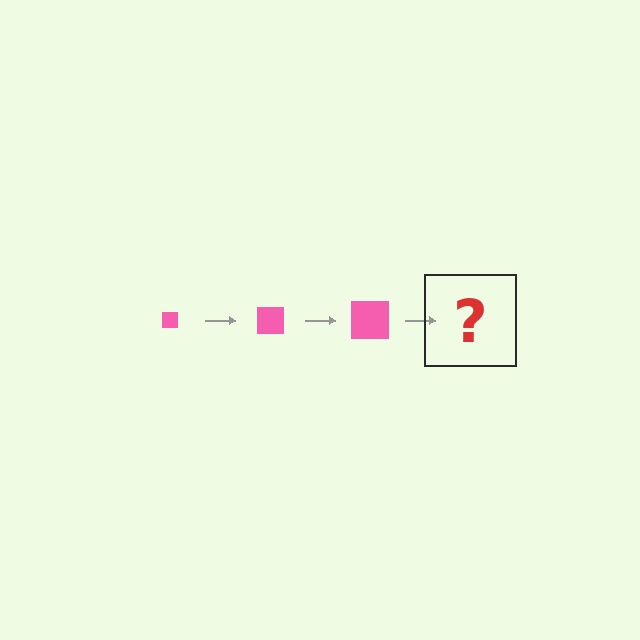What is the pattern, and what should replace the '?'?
The pattern is that the square gets progressively larger each step. The '?' should be a pink square, larger than the previous one.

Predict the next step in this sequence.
The next step is a pink square, larger than the previous one.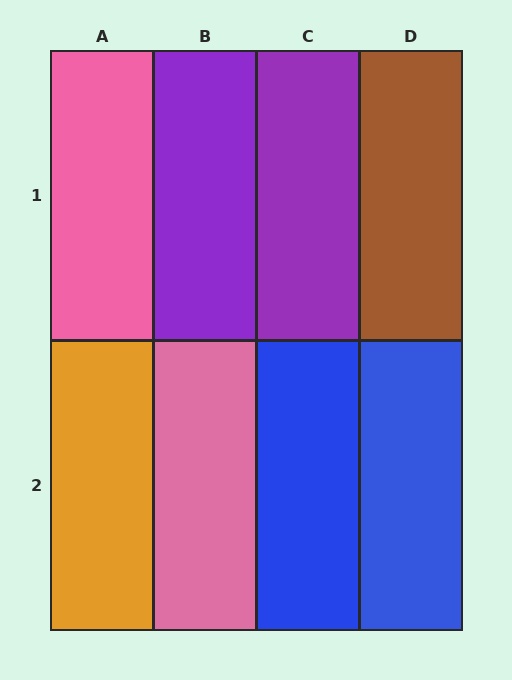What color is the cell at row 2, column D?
Blue.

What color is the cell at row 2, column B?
Pink.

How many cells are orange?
1 cell is orange.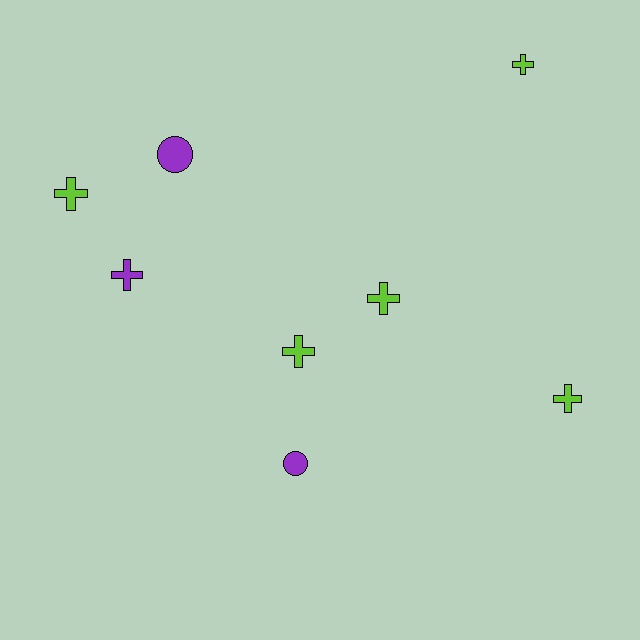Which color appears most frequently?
Lime, with 5 objects.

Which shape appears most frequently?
Cross, with 6 objects.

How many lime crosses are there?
There are 5 lime crosses.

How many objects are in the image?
There are 8 objects.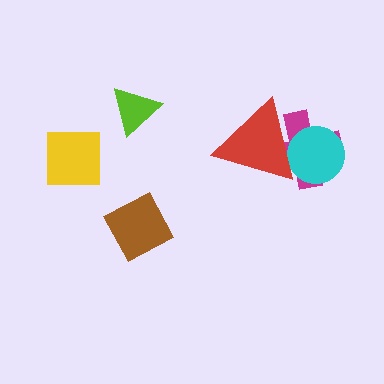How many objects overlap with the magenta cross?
2 objects overlap with the magenta cross.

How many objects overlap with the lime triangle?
0 objects overlap with the lime triangle.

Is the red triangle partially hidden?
No, no other shape covers it.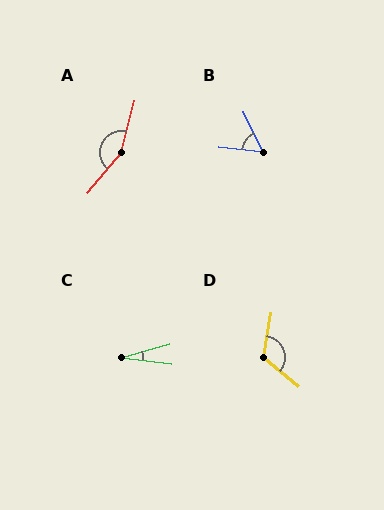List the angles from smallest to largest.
C (23°), B (58°), D (120°), A (154°).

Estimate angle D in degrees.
Approximately 120 degrees.